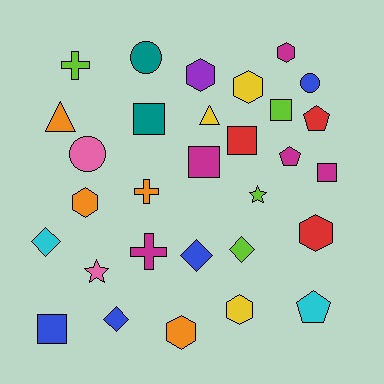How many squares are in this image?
There are 6 squares.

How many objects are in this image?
There are 30 objects.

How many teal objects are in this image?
There are 2 teal objects.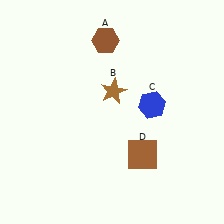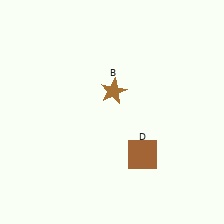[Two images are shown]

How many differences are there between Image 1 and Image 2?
There are 2 differences between the two images.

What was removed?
The brown hexagon (A), the blue hexagon (C) were removed in Image 2.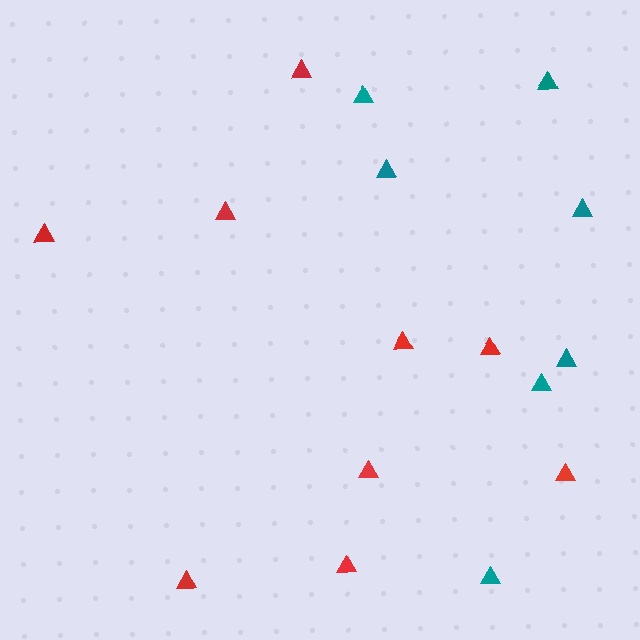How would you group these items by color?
There are 2 groups: one group of teal triangles (7) and one group of red triangles (9).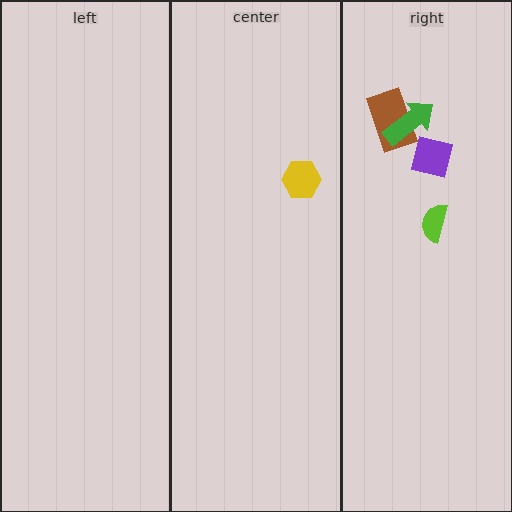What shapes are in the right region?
The brown rectangle, the purple square, the green arrow, the lime semicircle.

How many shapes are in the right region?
4.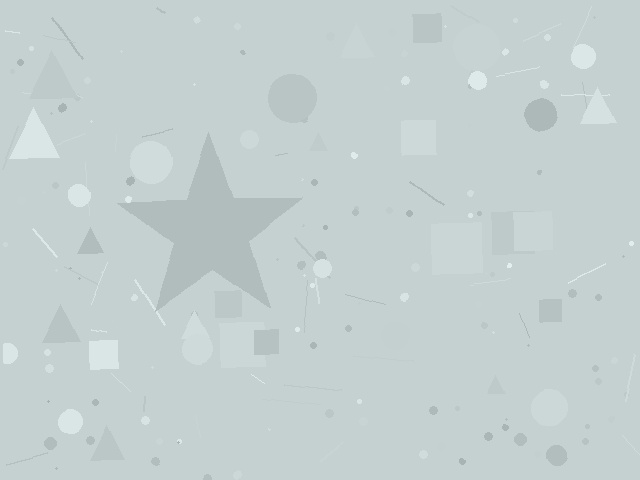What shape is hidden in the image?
A star is hidden in the image.